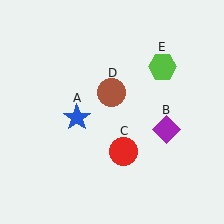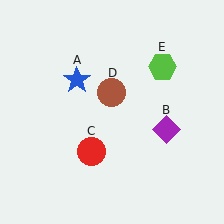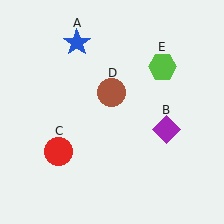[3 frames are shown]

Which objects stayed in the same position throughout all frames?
Purple diamond (object B) and brown circle (object D) and lime hexagon (object E) remained stationary.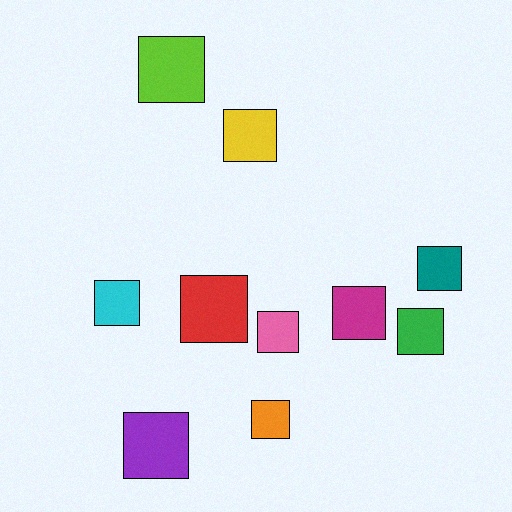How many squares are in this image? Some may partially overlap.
There are 10 squares.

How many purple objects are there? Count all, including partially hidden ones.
There is 1 purple object.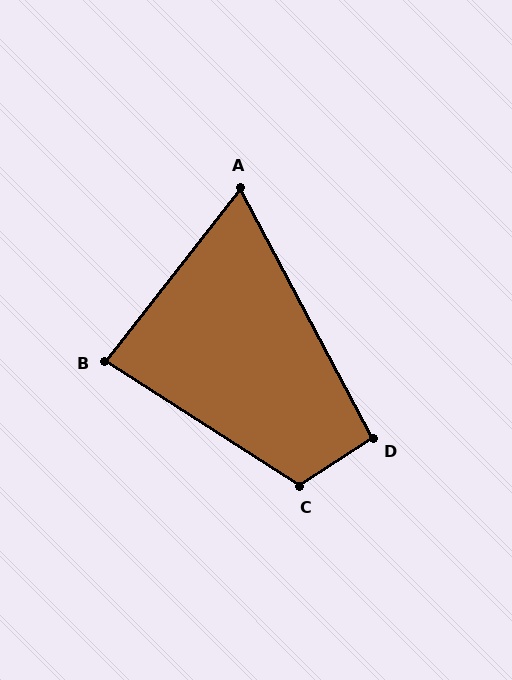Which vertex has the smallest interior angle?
A, at approximately 66 degrees.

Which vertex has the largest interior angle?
C, at approximately 114 degrees.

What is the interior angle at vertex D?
Approximately 95 degrees (obtuse).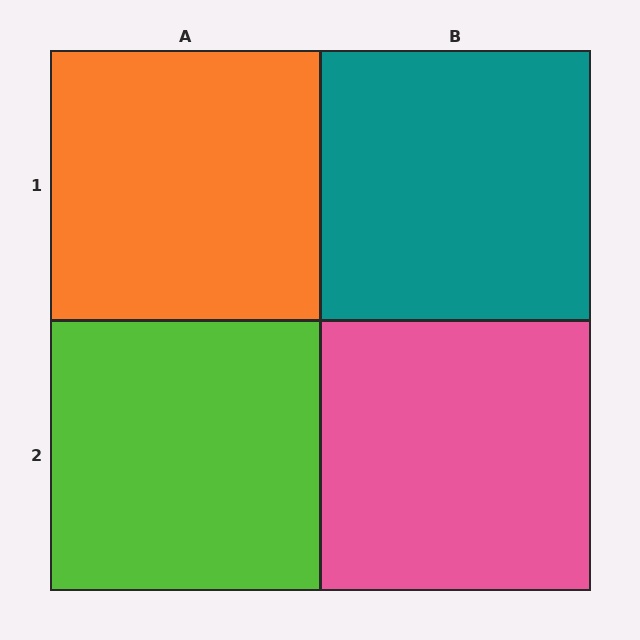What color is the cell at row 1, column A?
Orange.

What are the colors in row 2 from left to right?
Lime, pink.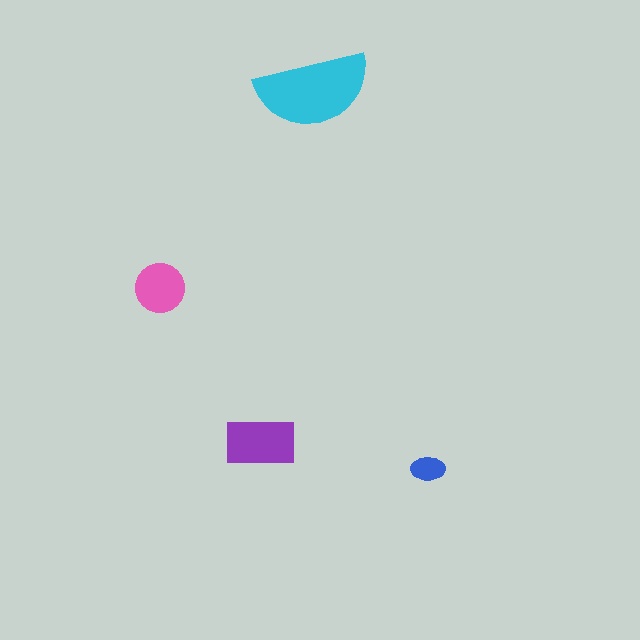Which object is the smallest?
The blue ellipse.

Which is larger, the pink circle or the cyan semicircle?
The cyan semicircle.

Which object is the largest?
The cyan semicircle.